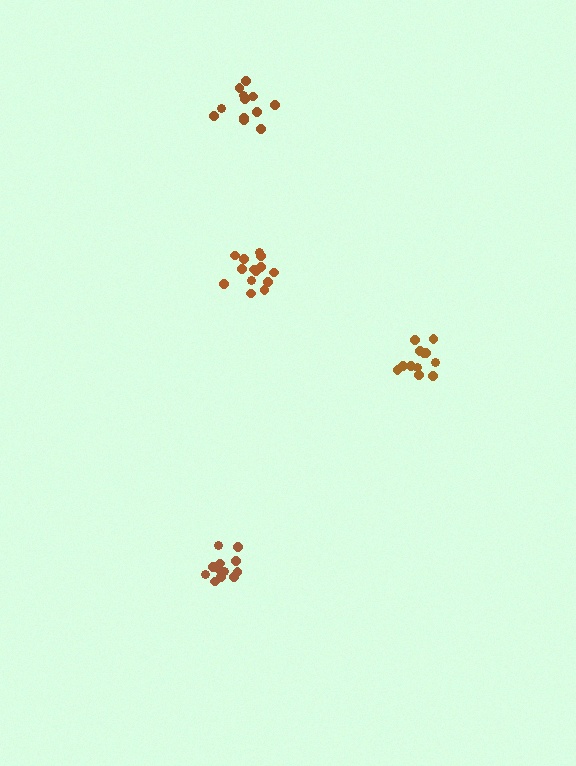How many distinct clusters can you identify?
There are 4 distinct clusters.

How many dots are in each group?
Group 1: 12 dots, Group 2: 14 dots, Group 3: 13 dots, Group 4: 12 dots (51 total).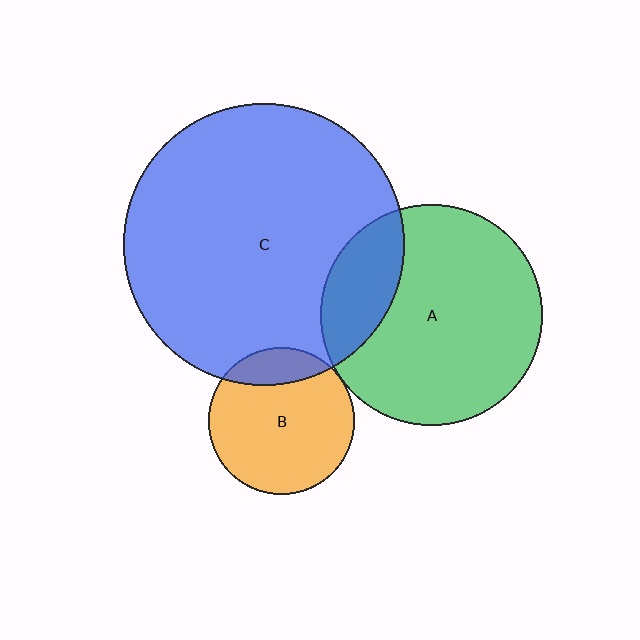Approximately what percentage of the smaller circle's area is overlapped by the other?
Approximately 5%.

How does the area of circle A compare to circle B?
Approximately 2.3 times.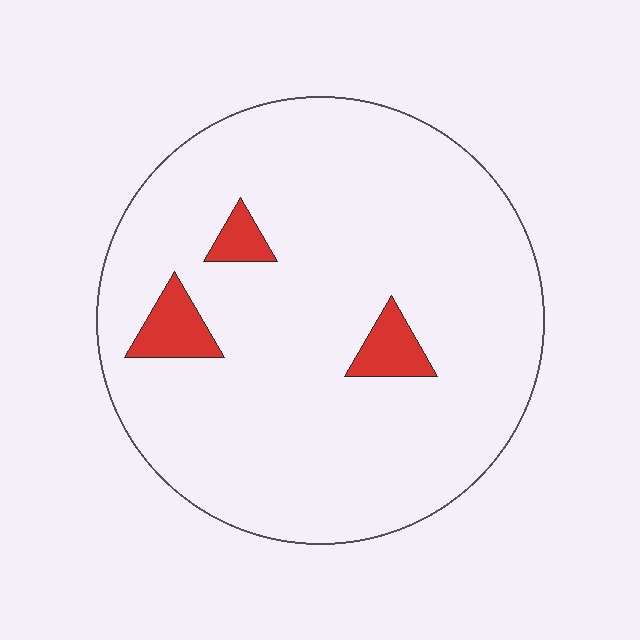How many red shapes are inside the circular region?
3.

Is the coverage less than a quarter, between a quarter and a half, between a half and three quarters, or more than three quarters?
Less than a quarter.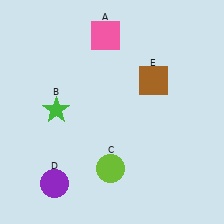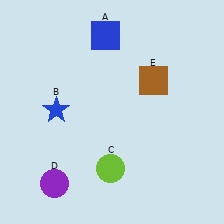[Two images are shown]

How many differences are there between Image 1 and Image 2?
There are 2 differences between the two images.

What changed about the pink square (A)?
In Image 1, A is pink. In Image 2, it changed to blue.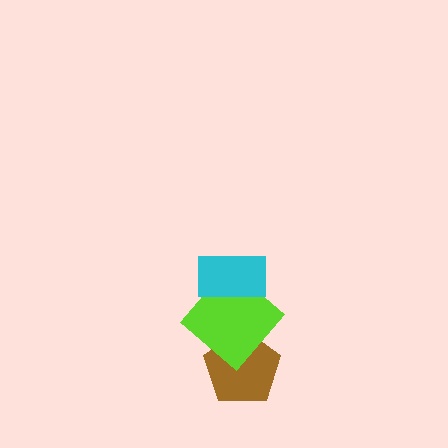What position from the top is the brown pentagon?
The brown pentagon is 3rd from the top.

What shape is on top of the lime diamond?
The cyan rectangle is on top of the lime diamond.